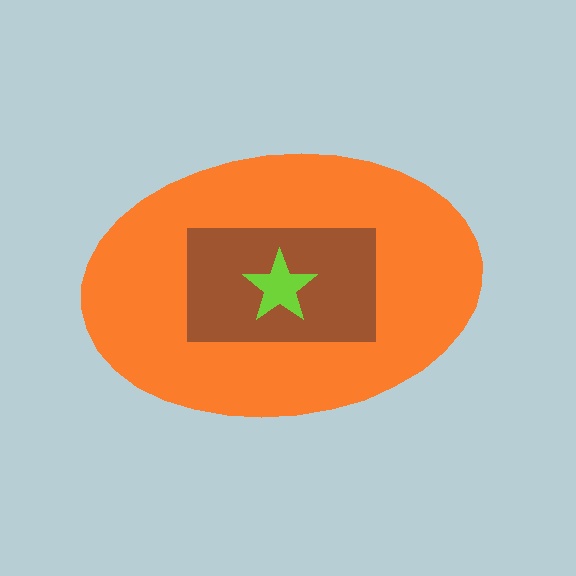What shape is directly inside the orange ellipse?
The brown rectangle.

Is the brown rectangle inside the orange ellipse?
Yes.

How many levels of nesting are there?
3.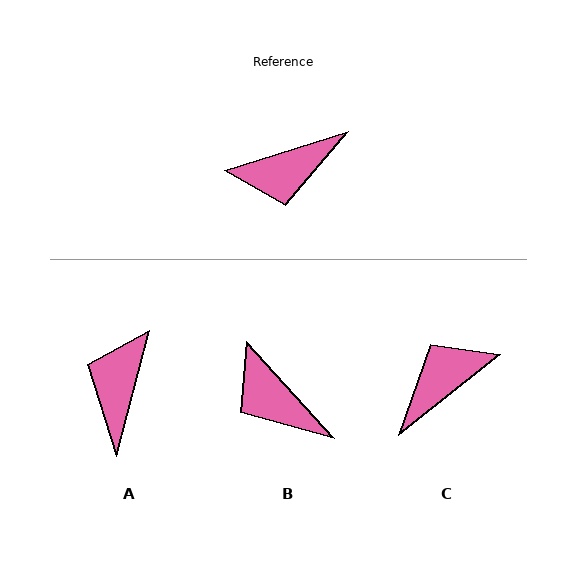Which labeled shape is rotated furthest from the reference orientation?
C, about 159 degrees away.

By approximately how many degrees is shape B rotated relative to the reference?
Approximately 65 degrees clockwise.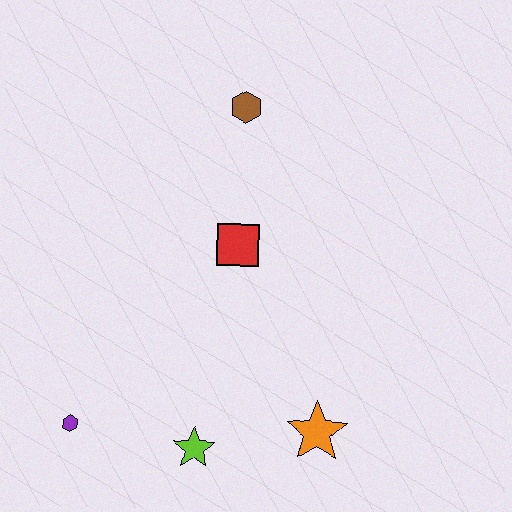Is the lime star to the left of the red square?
Yes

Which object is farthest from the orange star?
The brown hexagon is farthest from the orange star.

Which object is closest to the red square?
The brown hexagon is closest to the red square.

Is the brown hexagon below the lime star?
No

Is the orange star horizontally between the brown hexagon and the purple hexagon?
No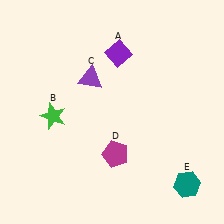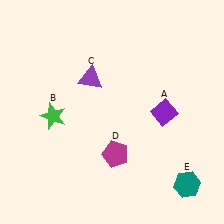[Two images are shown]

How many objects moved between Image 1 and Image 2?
1 object moved between the two images.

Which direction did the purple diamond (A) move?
The purple diamond (A) moved down.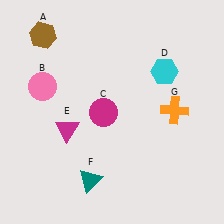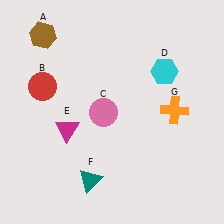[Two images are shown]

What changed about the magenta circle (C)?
In Image 1, C is magenta. In Image 2, it changed to pink.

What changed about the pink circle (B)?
In Image 1, B is pink. In Image 2, it changed to red.